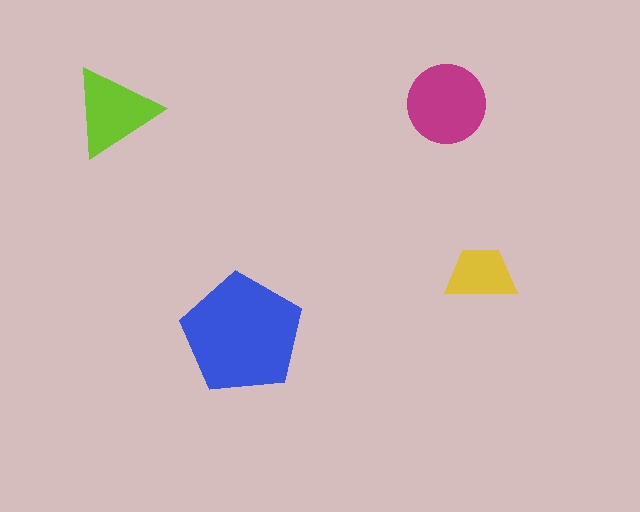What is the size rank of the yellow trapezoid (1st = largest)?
4th.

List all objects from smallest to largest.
The yellow trapezoid, the lime triangle, the magenta circle, the blue pentagon.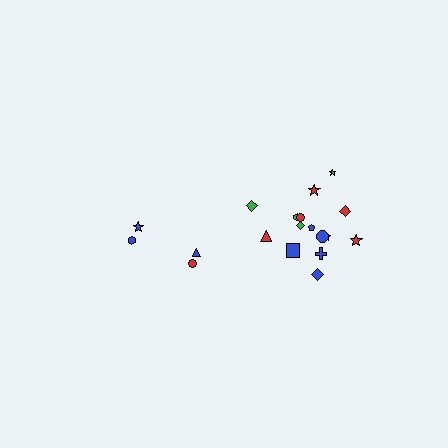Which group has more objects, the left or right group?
The right group.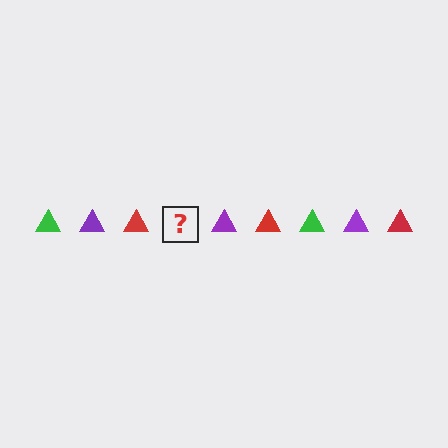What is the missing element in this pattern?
The missing element is a green triangle.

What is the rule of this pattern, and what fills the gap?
The rule is that the pattern cycles through green, purple, red triangles. The gap should be filled with a green triangle.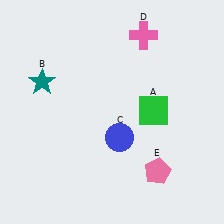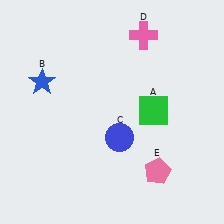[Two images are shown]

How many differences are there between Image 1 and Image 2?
There is 1 difference between the two images.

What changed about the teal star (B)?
In Image 1, B is teal. In Image 2, it changed to blue.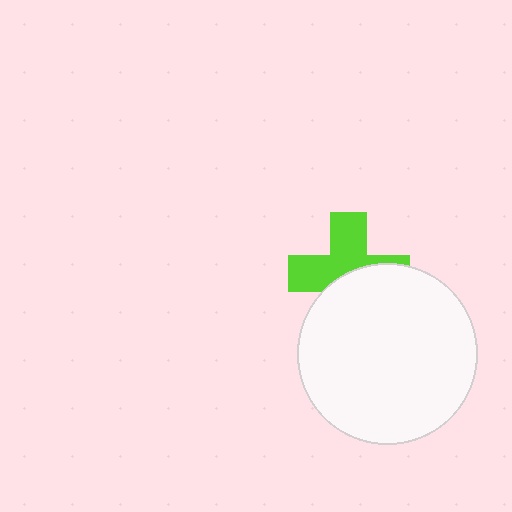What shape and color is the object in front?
The object in front is a white circle.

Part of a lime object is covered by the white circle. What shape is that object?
It is a cross.